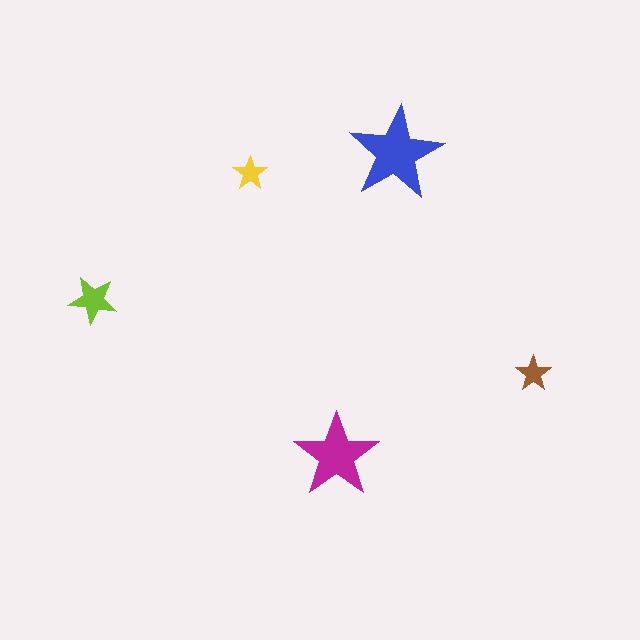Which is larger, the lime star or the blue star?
The blue one.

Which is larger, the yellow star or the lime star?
The lime one.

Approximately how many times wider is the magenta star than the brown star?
About 2.5 times wider.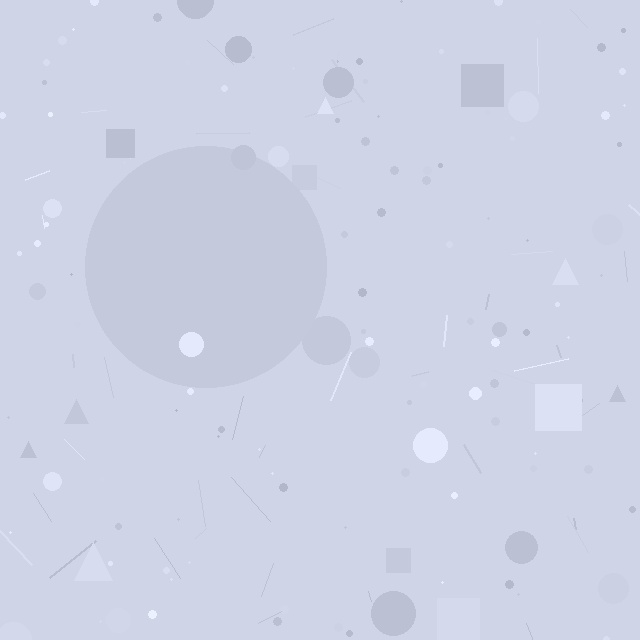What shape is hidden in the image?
A circle is hidden in the image.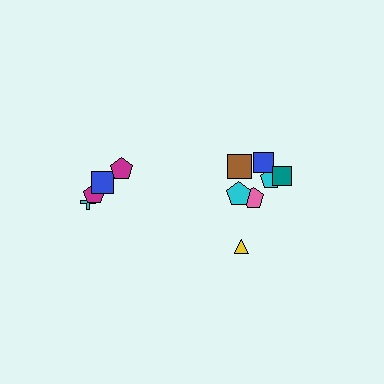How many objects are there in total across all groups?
There are 11 objects.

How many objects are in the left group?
There are 4 objects.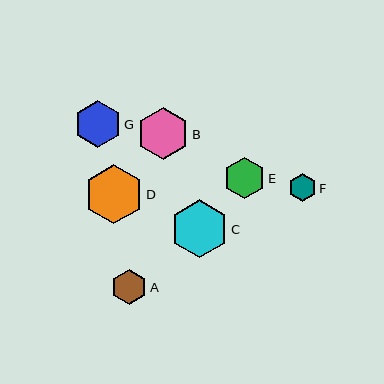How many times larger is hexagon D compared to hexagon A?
Hexagon D is approximately 1.7 times the size of hexagon A.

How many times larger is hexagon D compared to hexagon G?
Hexagon D is approximately 1.2 times the size of hexagon G.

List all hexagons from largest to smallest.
From largest to smallest: D, C, B, G, E, A, F.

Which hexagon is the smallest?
Hexagon F is the smallest with a size of approximately 28 pixels.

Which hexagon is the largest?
Hexagon D is the largest with a size of approximately 59 pixels.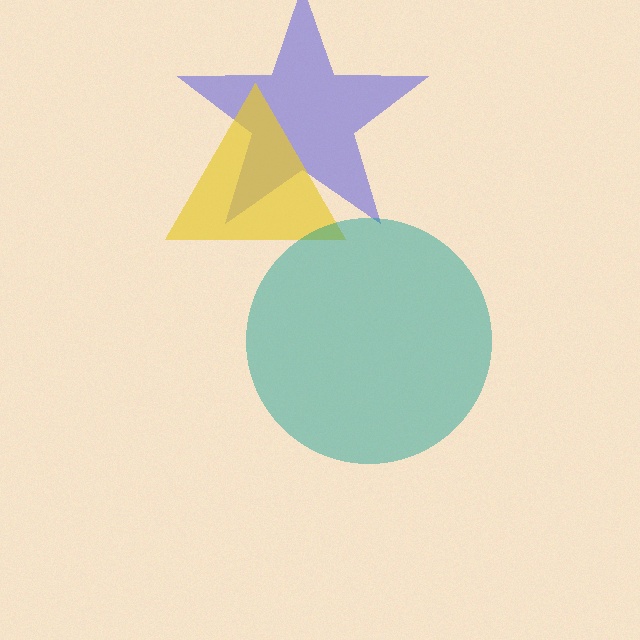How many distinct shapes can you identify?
There are 3 distinct shapes: a blue star, a yellow triangle, a teal circle.